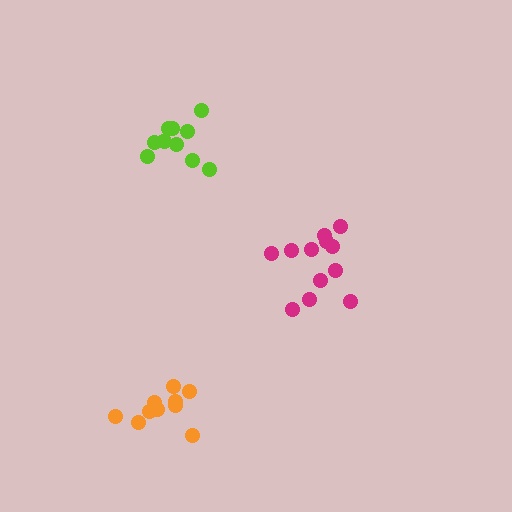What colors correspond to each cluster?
The clusters are colored: orange, magenta, lime.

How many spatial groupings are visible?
There are 3 spatial groupings.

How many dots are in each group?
Group 1: 10 dots, Group 2: 12 dots, Group 3: 11 dots (33 total).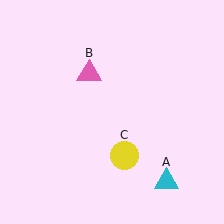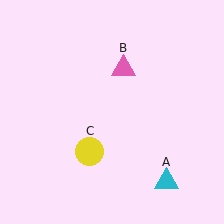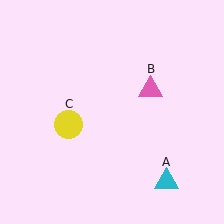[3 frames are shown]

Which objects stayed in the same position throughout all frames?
Cyan triangle (object A) remained stationary.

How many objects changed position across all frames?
2 objects changed position: pink triangle (object B), yellow circle (object C).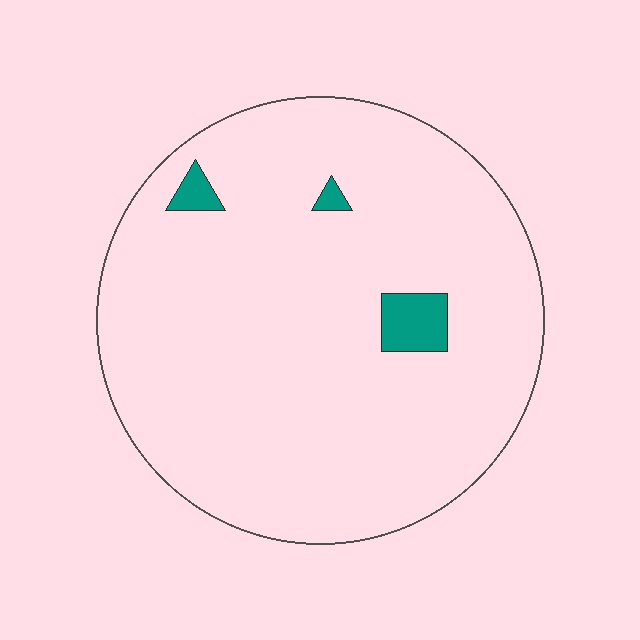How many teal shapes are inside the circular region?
3.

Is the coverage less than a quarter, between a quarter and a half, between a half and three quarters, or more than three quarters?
Less than a quarter.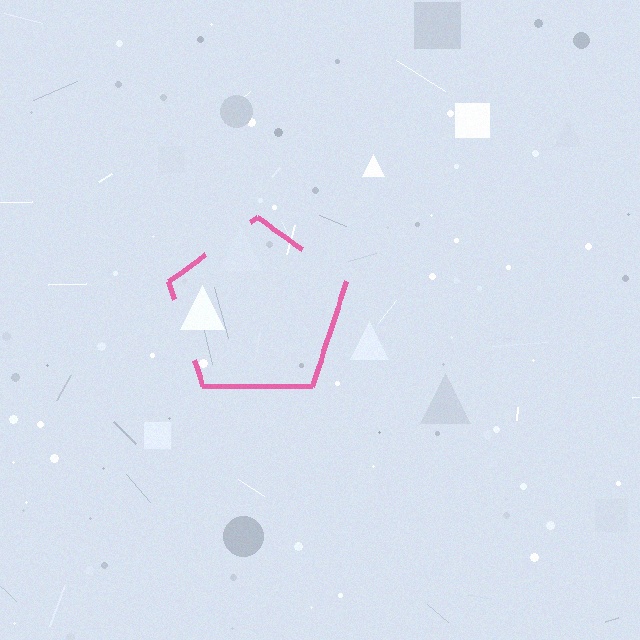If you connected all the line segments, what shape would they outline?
They would outline a pentagon.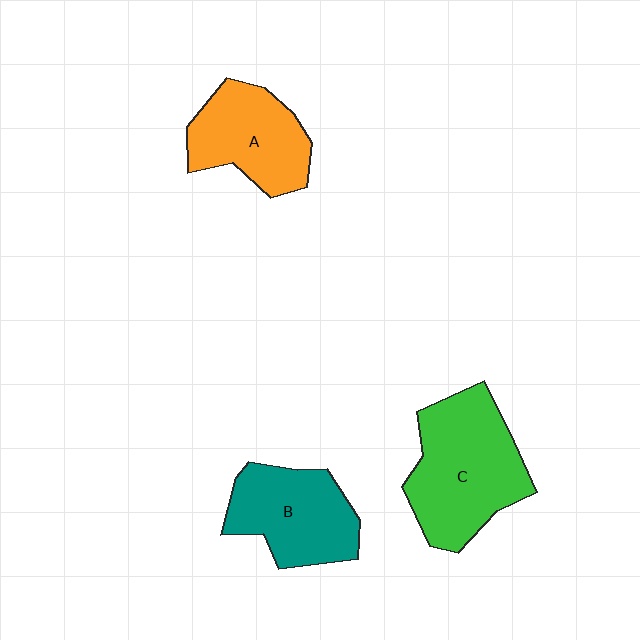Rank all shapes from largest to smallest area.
From largest to smallest: C (green), B (teal), A (orange).